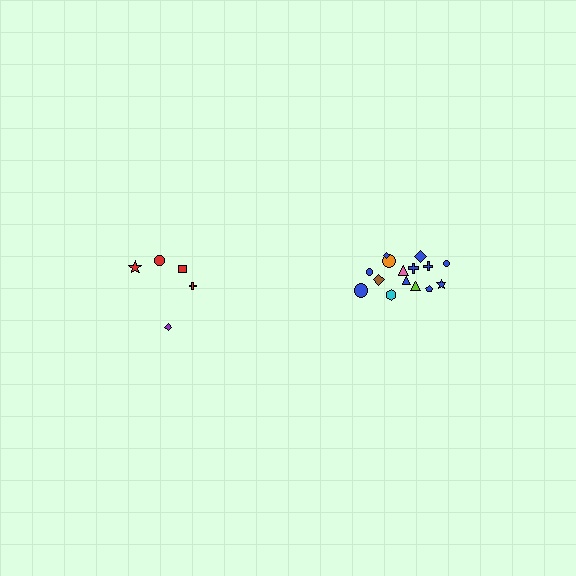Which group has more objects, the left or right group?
The right group.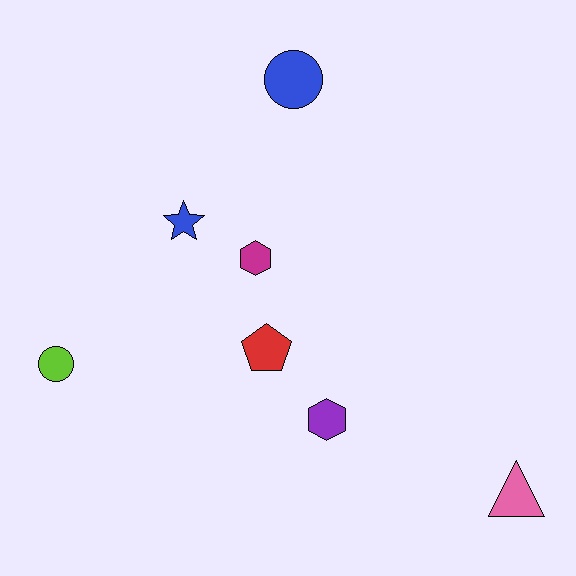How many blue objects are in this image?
There are 2 blue objects.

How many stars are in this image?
There is 1 star.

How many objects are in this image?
There are 7 objects.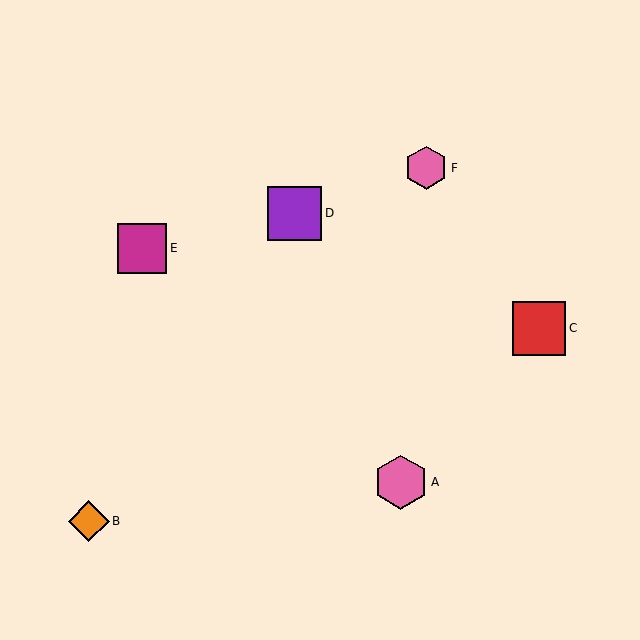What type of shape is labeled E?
Shape E is a magenta square.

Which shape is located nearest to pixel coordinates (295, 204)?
The purple square (labeled D) at (295, 213) is nearest to that location.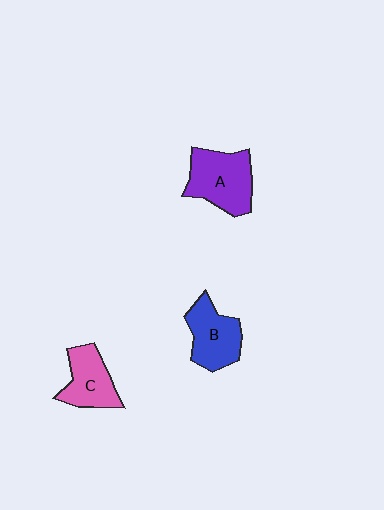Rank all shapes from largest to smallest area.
From largest to smallest: A (purple), B (blue), C (pink).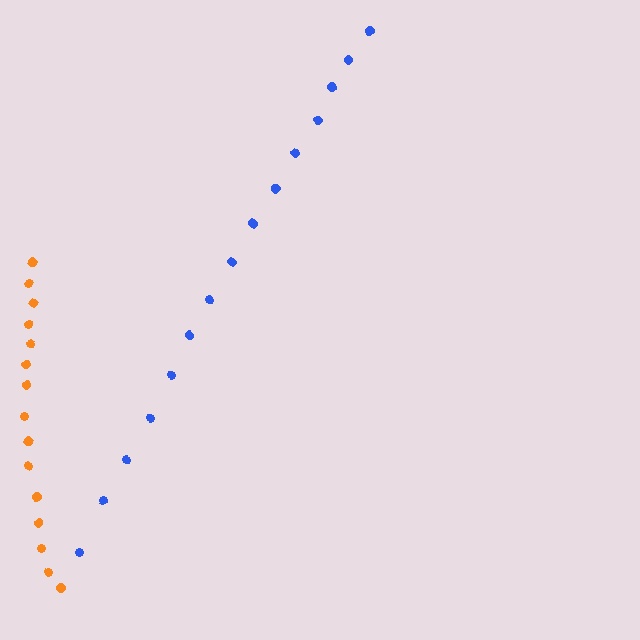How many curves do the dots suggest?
There are 2 distinct paths.